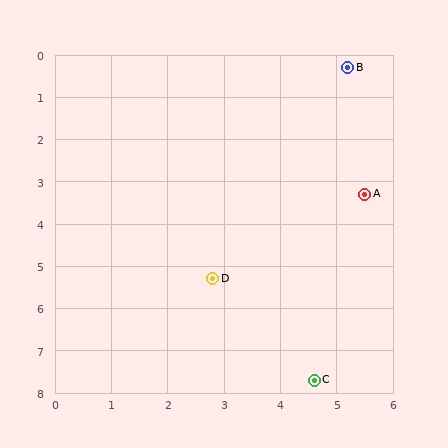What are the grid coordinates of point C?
Point C is at approximately (4.6, 7.7).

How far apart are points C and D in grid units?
Points C and D are about 3.0 grid units apart.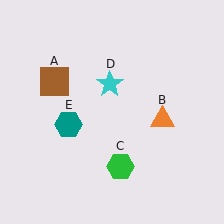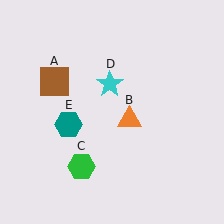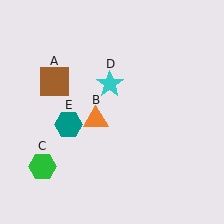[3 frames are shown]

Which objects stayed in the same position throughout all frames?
Brown square (object A) and cyan star (object D) and teal hexagon (object E) remained stationary.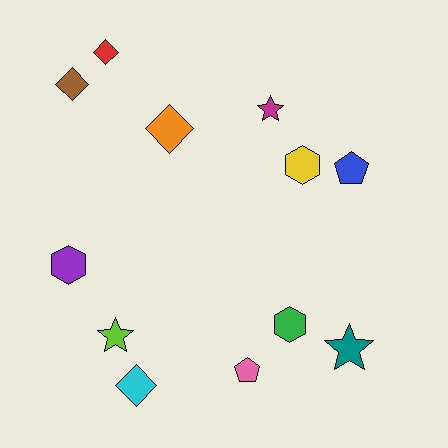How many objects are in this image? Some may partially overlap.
There are 12 objects.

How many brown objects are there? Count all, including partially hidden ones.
There is 1 brown object.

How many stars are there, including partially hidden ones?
There are 3 stars.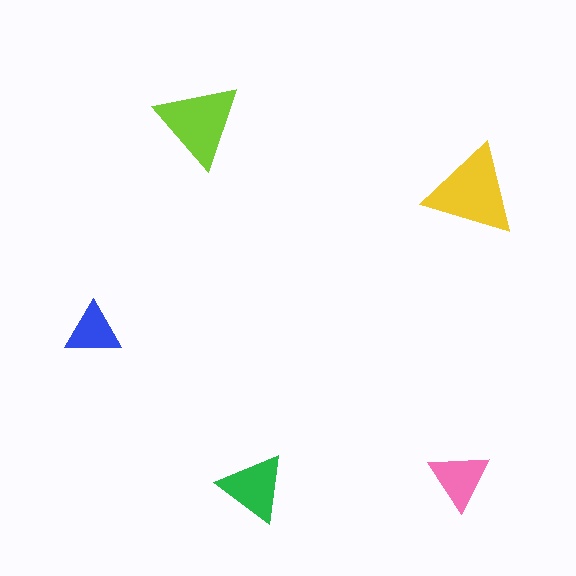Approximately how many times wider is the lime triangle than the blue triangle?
About 1.5 times wider.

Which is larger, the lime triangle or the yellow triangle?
The yellow one.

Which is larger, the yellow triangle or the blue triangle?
The yellow one.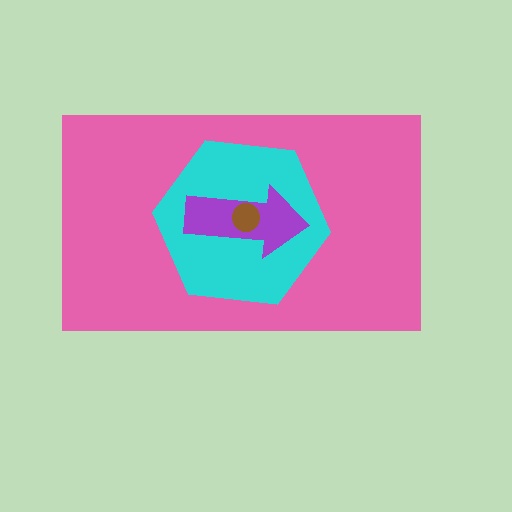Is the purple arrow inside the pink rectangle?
Yes.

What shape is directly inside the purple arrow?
The brown circle.